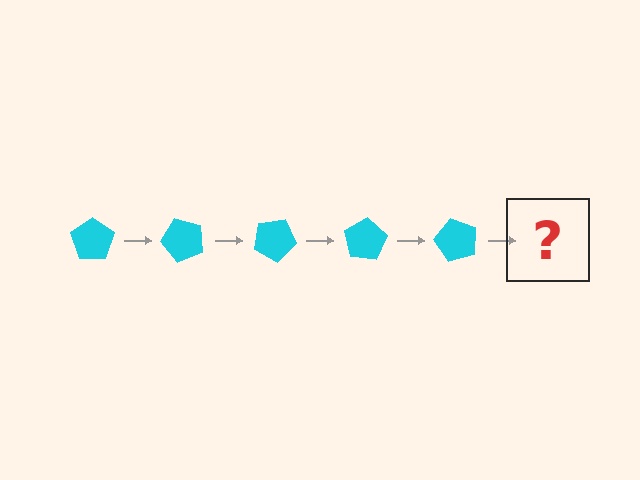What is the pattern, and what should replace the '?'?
The pattern is that the pentagon rotates 50 degrees each step. The '?' should be a cyan pentagon rotated 250 degrees.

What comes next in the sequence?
The next element should be a cyan pentagon rotated 250 degrees.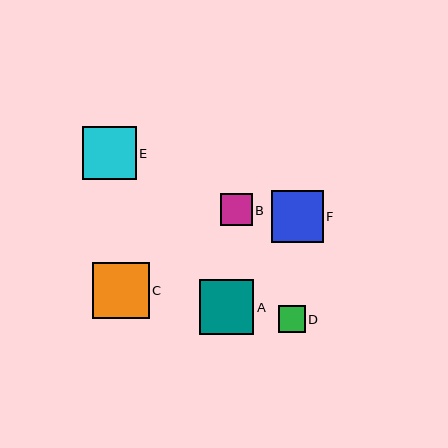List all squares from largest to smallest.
From largest to smallest: C, A, E, F, B, D.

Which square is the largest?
Square C is the largest with a size of approximately 56 pixels.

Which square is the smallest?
Square D is the smallest with a size of approximately 27 pixels.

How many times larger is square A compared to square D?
Square A is approximately 2.0 times the size of square D.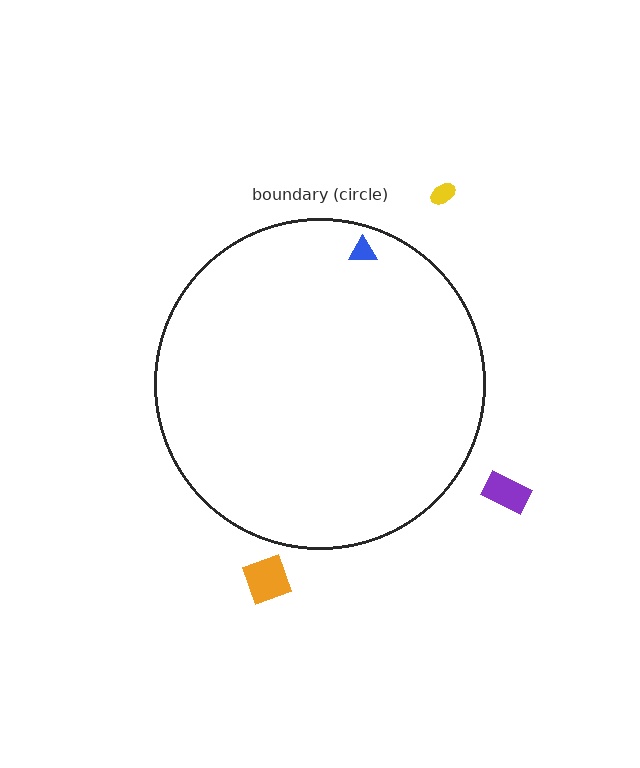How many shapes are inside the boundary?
1 inside, 3 outside.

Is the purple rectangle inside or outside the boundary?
Outside.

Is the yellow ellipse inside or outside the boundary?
Outside.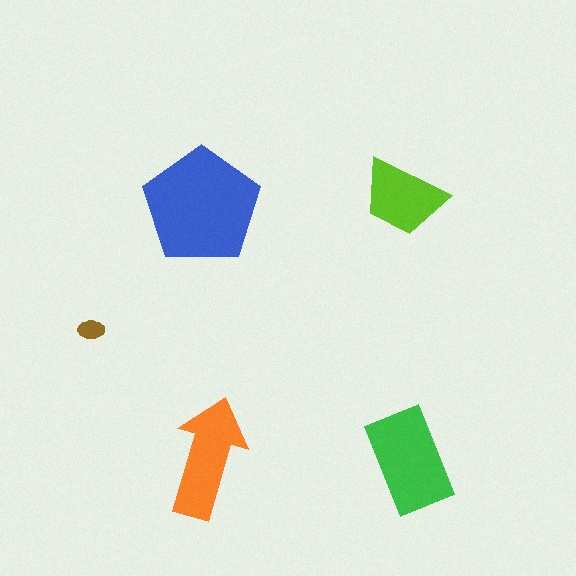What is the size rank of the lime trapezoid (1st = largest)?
4th.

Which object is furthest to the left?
The brown ellipse is leftmost.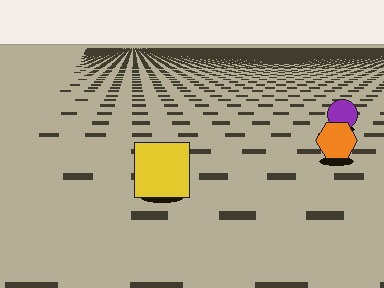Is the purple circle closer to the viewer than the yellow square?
No. The yellow square is closer — you can tell from the texture gradient: the ground texture is coarser near it.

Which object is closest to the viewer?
The yellow square is closest. The texture marks near it are larger and more spread out.